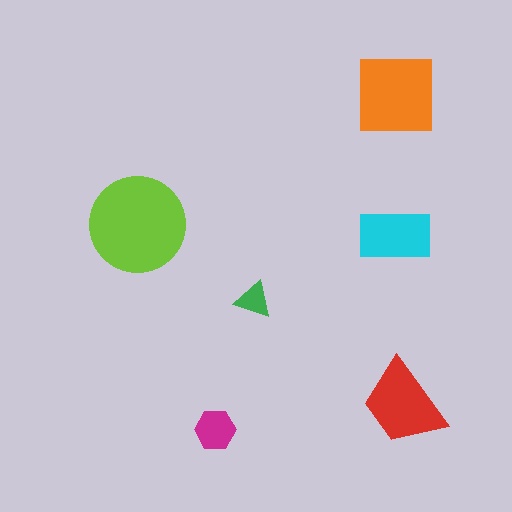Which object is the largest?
The lime circle.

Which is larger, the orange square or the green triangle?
The orange square.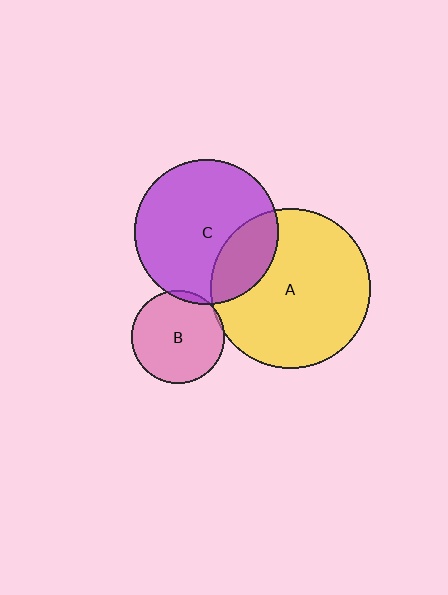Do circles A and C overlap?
Yes.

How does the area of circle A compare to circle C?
Approximately 1.2 times.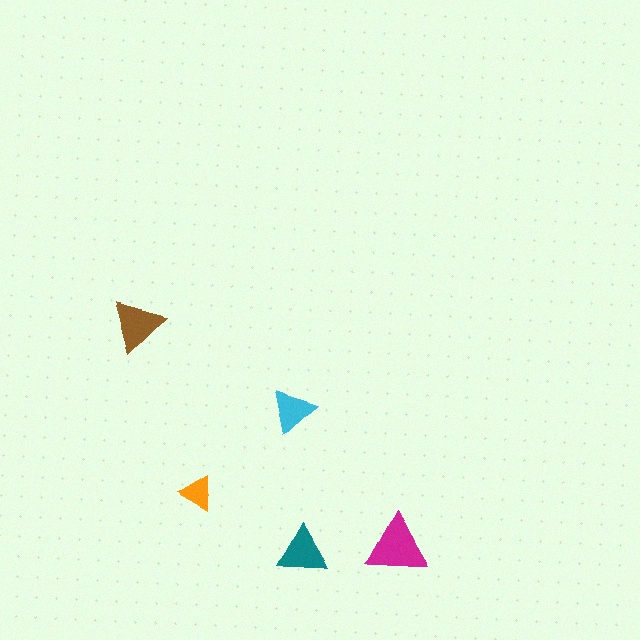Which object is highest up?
The brown triangle is topmost.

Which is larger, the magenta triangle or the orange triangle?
The magenta one.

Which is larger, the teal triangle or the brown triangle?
The brown one.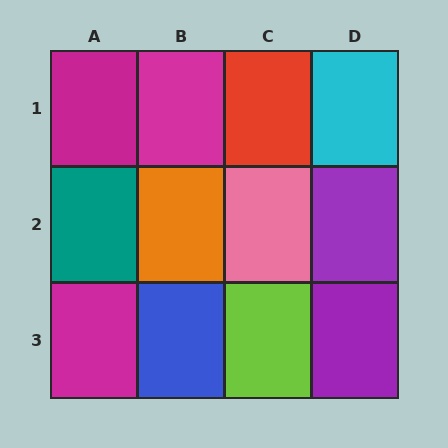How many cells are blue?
1 cell is blue.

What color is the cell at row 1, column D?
Cyan.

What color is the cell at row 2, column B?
Orange.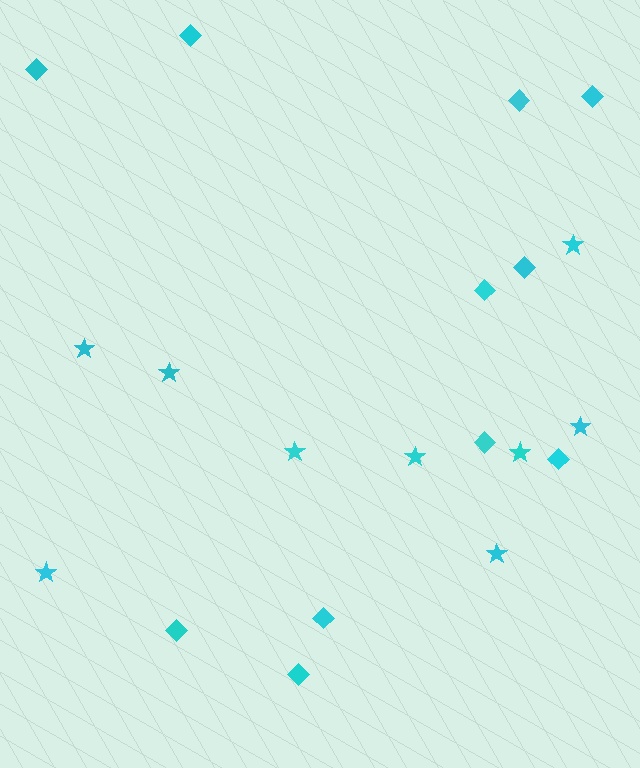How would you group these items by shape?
There are 2 groups: one group of diamonds (11) and one group of stars (9).